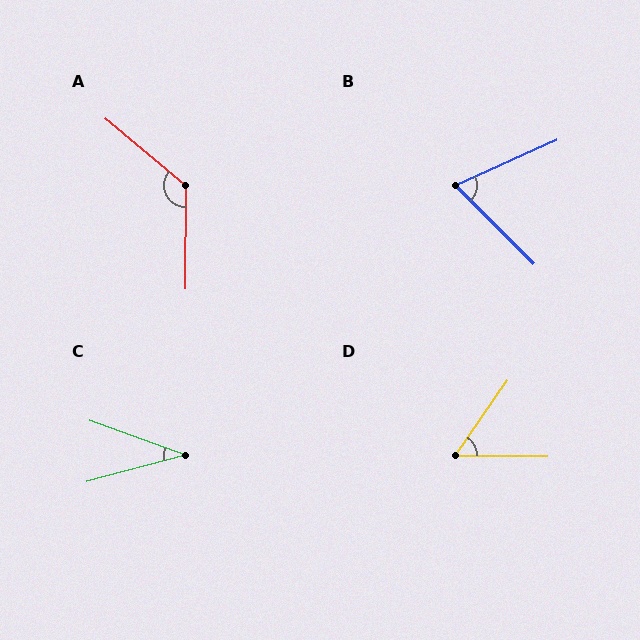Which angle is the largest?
A, at approximately 130 degrees.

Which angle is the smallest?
C, at approximately 35 degrees.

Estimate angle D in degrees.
Approximately 55 degrees.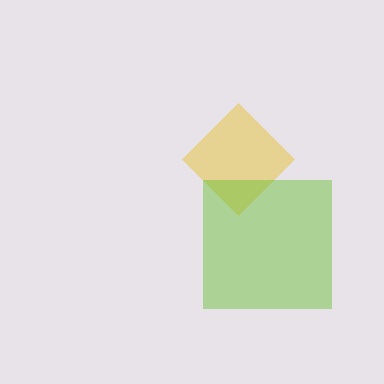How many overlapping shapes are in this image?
There are 2 overlapping shapes in the image.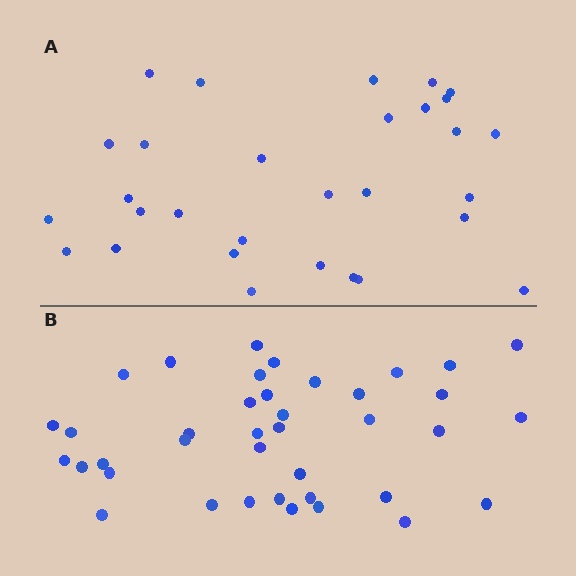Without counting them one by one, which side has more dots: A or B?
Region B (the bottom region) has more dots.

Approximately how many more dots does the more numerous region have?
Region B has roughly 8 or so more dots than region A.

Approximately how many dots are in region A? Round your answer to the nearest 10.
About 30 dots.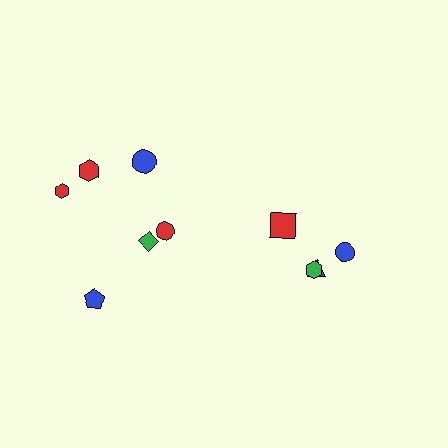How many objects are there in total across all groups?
There are 10 objects.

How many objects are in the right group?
There are 4 objects.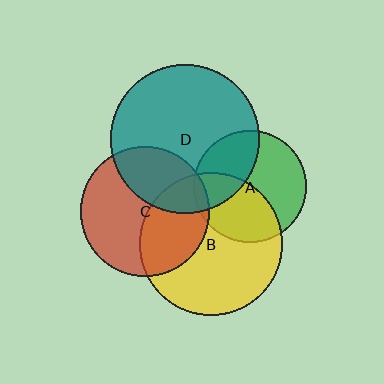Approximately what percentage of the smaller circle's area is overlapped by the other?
Approximately 35%.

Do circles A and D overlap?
Yes.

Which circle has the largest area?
Circle D (teal).